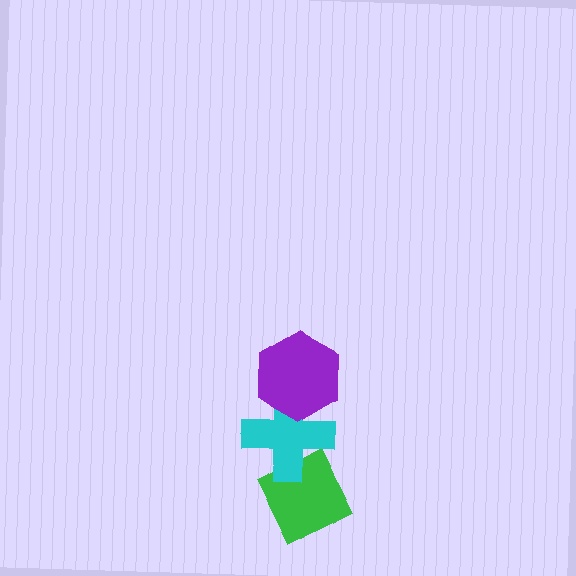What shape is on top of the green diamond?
The cyan cross is on top of the green diamond.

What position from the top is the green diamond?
The green diamond is 3rd from the top.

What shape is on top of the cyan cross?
The purple hexagon is on top of the cyan cross.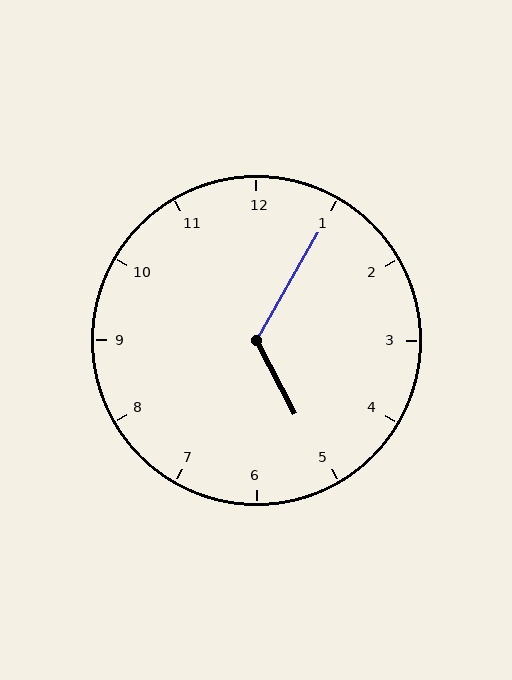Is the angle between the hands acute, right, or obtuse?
It is obtuse.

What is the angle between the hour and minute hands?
Approximately 122 degrees.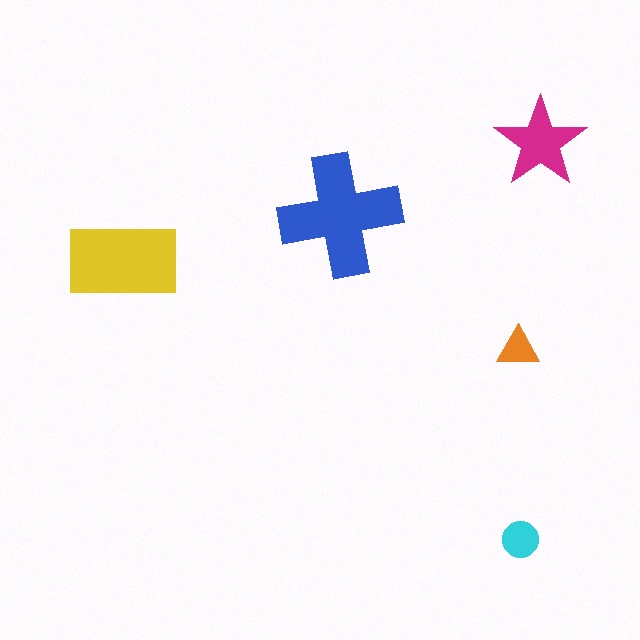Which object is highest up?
The magenta star is topmost.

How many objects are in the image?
There are 5 objects in the image.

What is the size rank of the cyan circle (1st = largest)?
4th.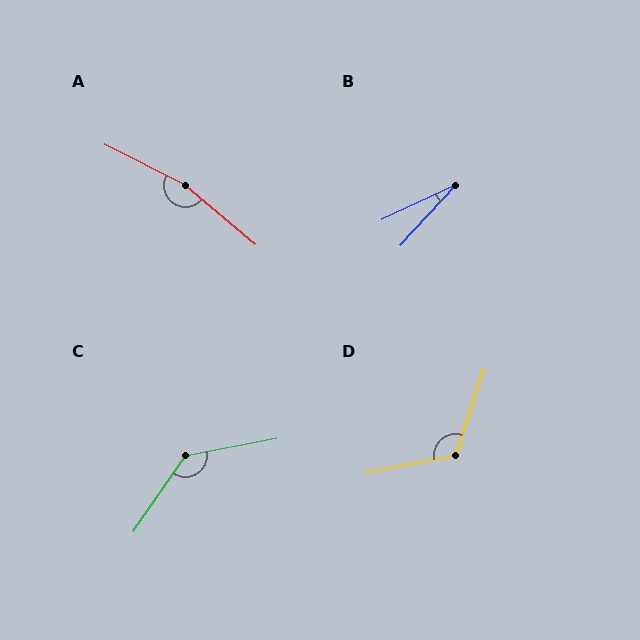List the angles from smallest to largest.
B (22°), D (119°), C (135°), A (167°).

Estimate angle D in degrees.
Approximately 119 degrees.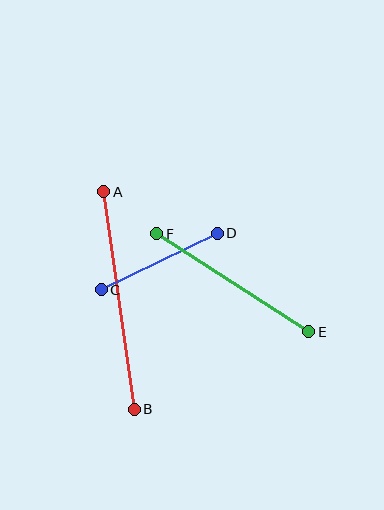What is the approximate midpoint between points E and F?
The midpoint is at approximately (233, 283) pixels.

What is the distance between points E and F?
The distance is approximately 181 pixels.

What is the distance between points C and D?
The distance is approximately 129 pixels.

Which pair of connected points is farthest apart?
Points A and B are farthest apart.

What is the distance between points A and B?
The distance is approximately 220 pixels.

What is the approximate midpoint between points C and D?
The midpoint is at approximately (159, 262) pixels.